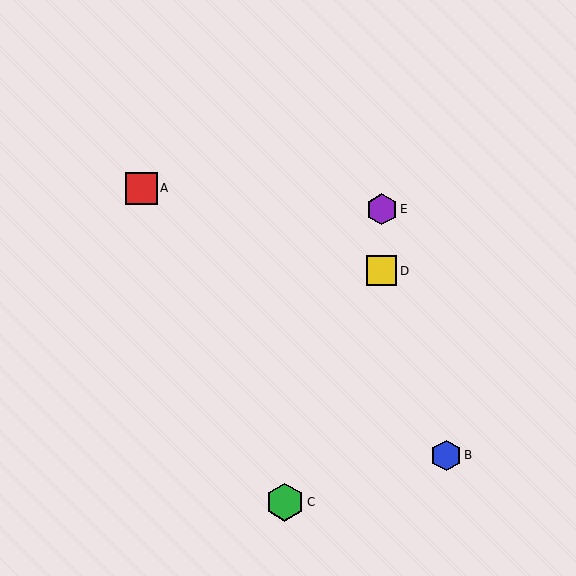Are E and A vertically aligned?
No, E is at x≈382 and A is at x≈142.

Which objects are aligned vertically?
Objects D, E are aligned vertically.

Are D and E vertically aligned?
Yes, both are at x≈382.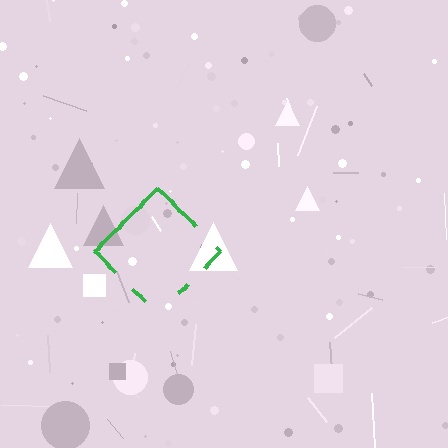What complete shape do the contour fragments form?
The contour fragments form a diamond.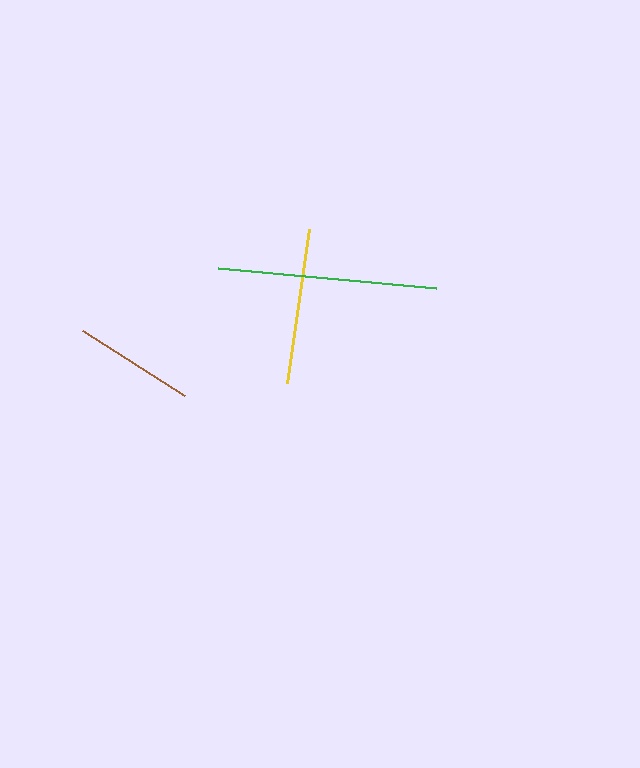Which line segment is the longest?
The green line is the longest at approximately 219 pixels.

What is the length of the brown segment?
The brown segment is approximately 121 pixels long.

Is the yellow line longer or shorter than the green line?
The green line is longer than the yellow line.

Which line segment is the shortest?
The brown line is the shortest at approximately 121 pixels.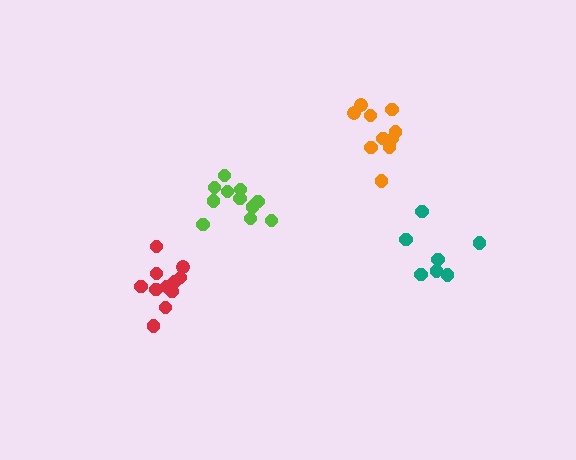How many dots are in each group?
Group 1: 11 dots, Group 2: 7 dots, Group 3: 10 dots, Group 4: 11 dots (39 total).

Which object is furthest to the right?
The teal cluster is rightmost.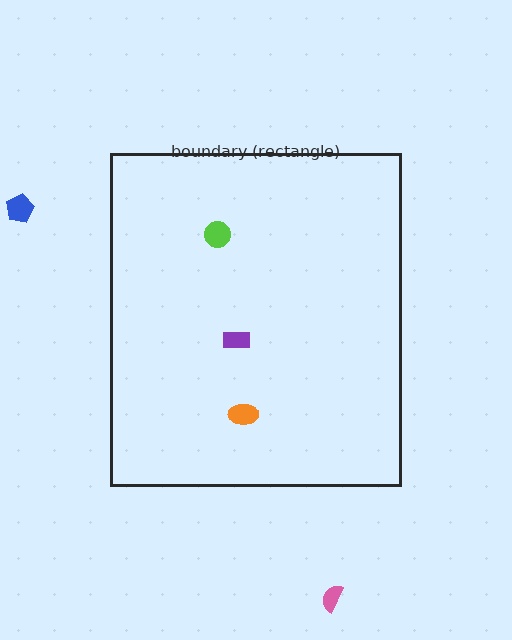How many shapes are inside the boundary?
3 inside, 2 outside.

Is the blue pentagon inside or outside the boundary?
Outside.